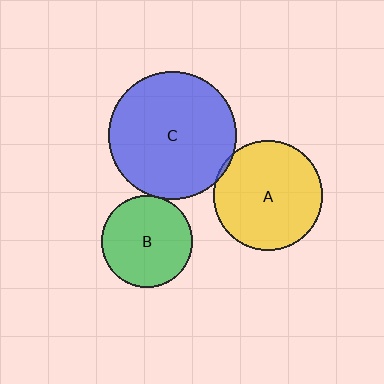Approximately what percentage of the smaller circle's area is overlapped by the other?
Approximately 5%.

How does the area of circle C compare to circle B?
Approximately 1.9 times.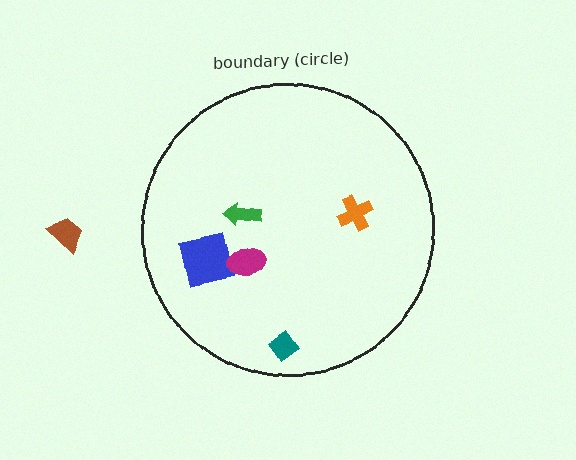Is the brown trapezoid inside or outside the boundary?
Outside.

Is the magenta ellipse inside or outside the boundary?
Inside.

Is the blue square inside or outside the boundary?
Inside.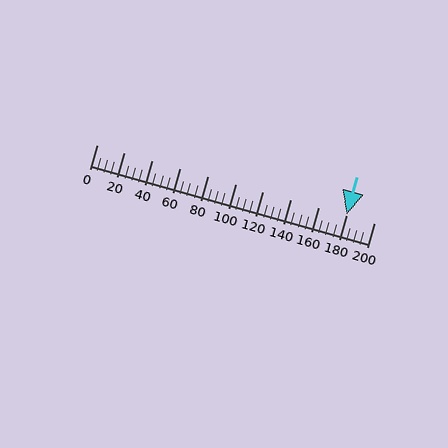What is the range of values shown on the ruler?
The ruler shows values from 0 to 200.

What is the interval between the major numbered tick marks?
The major tick marks are spaced 20 units apart.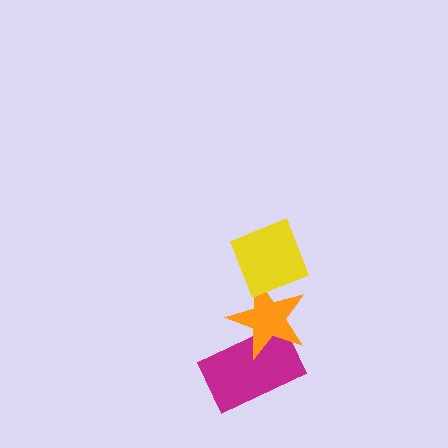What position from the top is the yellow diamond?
The yellow diamond is 1st from the top.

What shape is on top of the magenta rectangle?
The orange star is on top of the magenta rectangle.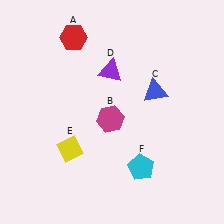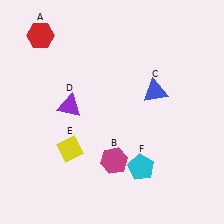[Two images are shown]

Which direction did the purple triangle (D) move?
The purple triangle (D) moved left.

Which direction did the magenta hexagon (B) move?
The magenta hexagon (B) moved down.